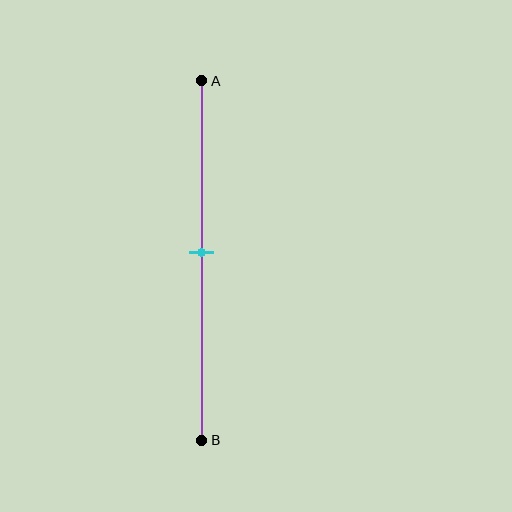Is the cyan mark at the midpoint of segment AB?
Yes, the mark is approximately at the midpoint.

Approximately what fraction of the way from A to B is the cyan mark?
The cyan mark is approximately 50% of the way from A to B.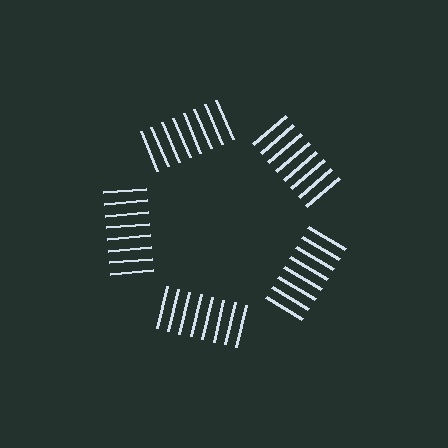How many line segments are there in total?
40 — 8 along each of the 5 edges.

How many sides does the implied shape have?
5 sides — the line-ends trace a pentagon.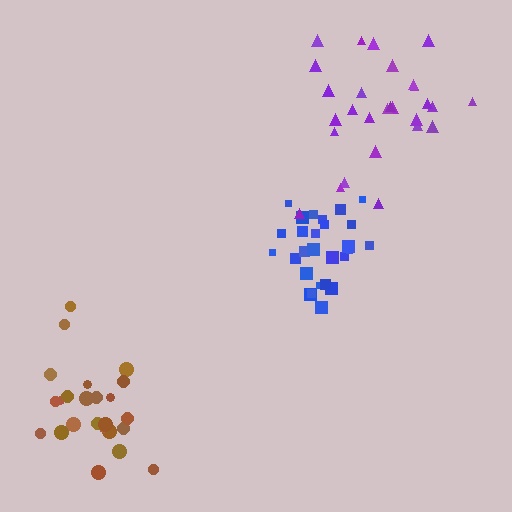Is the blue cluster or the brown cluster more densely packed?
Blue.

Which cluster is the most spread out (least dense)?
Purple.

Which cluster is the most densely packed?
Blue.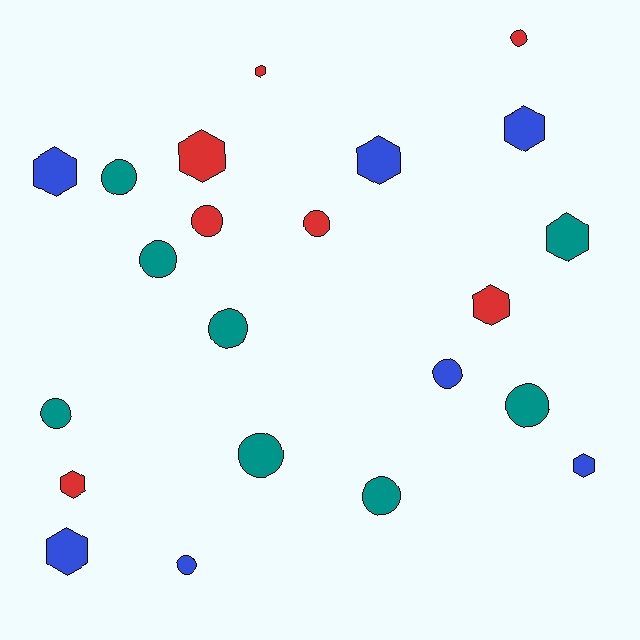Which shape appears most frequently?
Circle, with 12 objects.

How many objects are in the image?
There are 22 objects.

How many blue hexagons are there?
There are 5 blue hexagons.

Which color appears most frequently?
Teal, with 8 objects.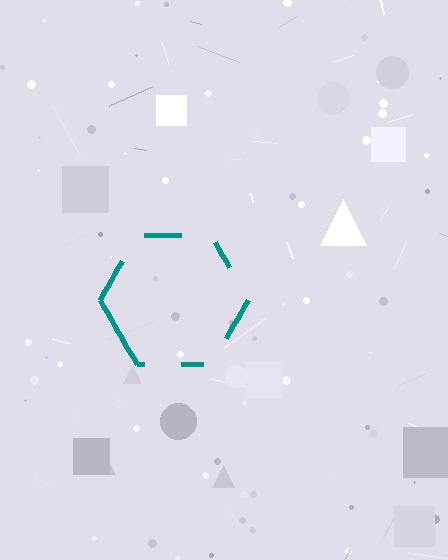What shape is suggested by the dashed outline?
The dashed outline suggests a hexagon.